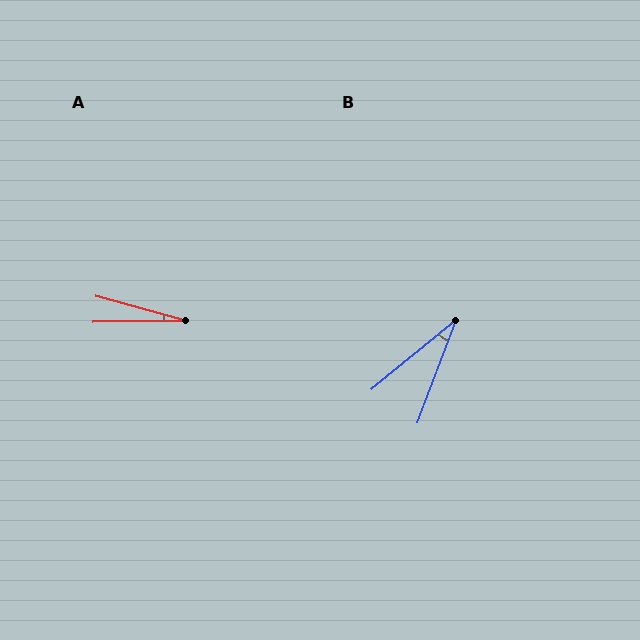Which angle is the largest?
B, at approximately 30 degrees.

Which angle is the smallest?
A, at approximately 16 degrees.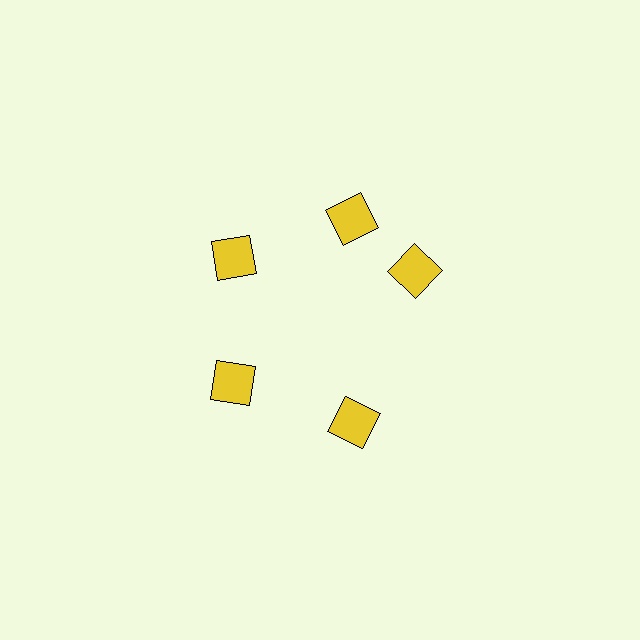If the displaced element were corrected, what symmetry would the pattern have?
It would have 5-fold rotational symmetry — the pattern would map onto itself every 72 degrees.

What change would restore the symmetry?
The symmetry would be restored by rotating it back into even spacing with its neighbors so that all 5 squares sit at equal angles and equal distance from the center.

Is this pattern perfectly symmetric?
No. The 5 yellow squares are arranged in a ring, but one element near the 3 o'clock position is rotated out of alignment along the ring, breaking the 5-fold rotational symmetry.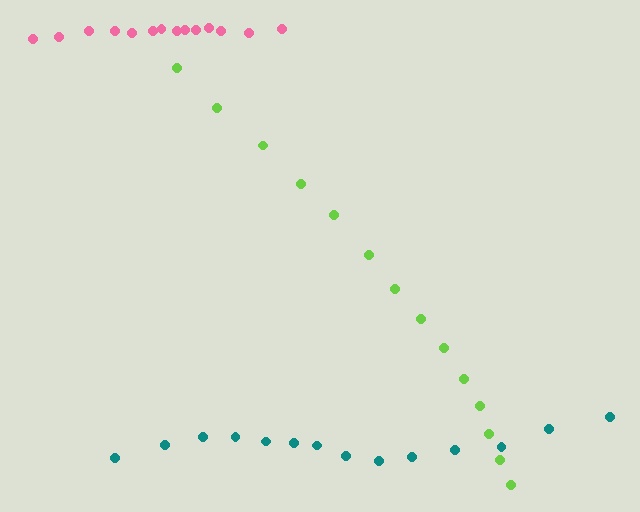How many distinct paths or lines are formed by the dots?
There are 3 distinct paths.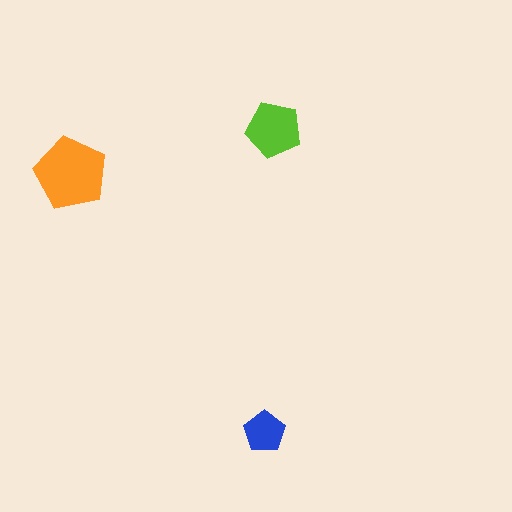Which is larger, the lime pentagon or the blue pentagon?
The lime one.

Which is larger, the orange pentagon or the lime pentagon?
The orange one.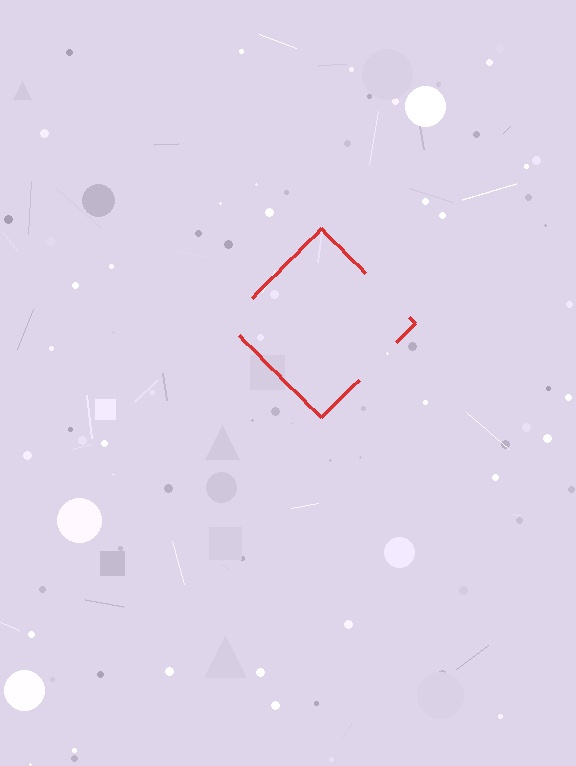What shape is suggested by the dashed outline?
The dashed outline suggests a diamond.